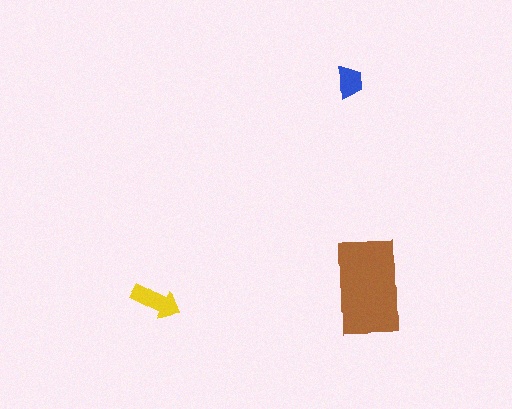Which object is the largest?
The brown rectangle.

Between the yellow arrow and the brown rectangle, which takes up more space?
The brown rectangle.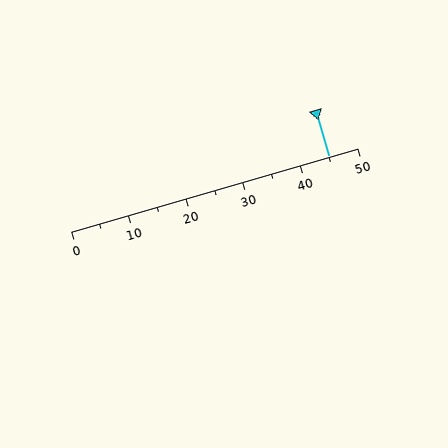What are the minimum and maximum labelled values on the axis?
The axis runs from 0 to 50.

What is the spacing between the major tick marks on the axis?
The major ticks are spaced 10 apart.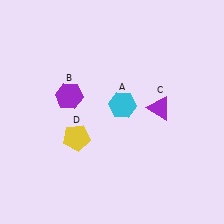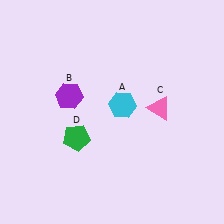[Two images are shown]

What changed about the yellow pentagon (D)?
In Image 1, D is yellow. In Image 2, it changed to green.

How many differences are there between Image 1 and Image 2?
There are 2 differences between the two images.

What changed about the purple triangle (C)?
In Image 1, C is purple. In Image 2, it changed to pink.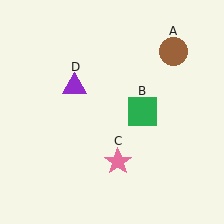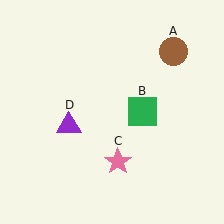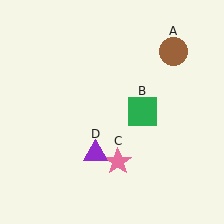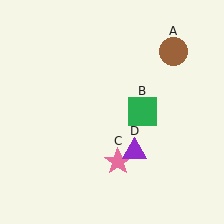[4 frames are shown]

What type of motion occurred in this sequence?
The purple triangle (object D) rotated counterclockwise around the center of the scene.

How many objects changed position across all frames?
1 object changed position: purple triangle (object D).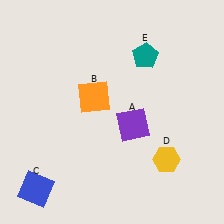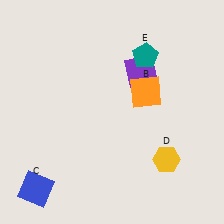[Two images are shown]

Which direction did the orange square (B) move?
The orange square (B) moved right.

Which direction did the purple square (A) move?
The purple square (A) moved up.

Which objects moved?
The objects that moved are: the purple square (A), the orange square (B).